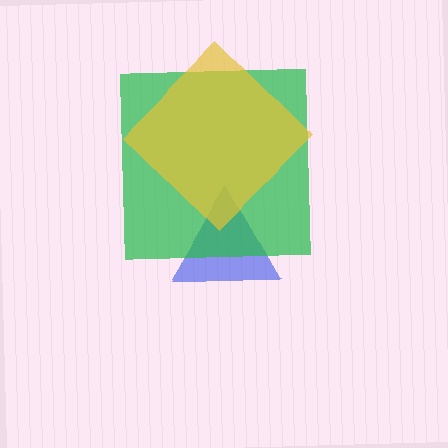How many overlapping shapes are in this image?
There are 3 overlapping shapes in the image.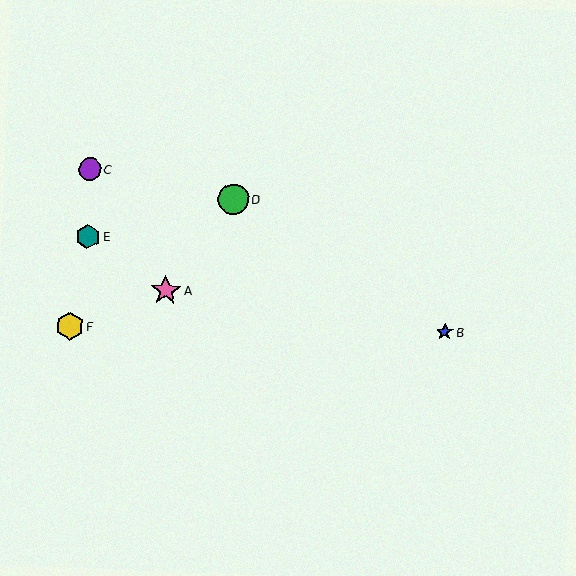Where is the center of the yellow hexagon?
The center of the yellow hexagon is at (70, 326).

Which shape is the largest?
The green circle (labeled D) is the largest.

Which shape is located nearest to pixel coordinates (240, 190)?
The green circle (labeled D) at (234, 199) is nearest to that location.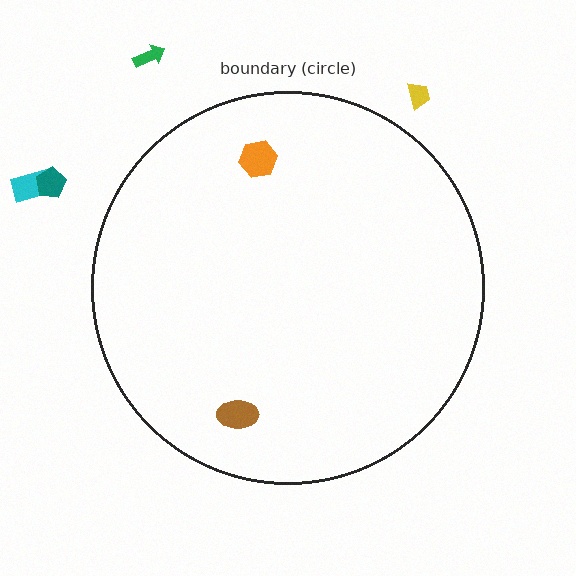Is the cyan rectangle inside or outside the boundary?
Outside.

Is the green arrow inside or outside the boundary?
Outside.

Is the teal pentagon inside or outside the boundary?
Outside.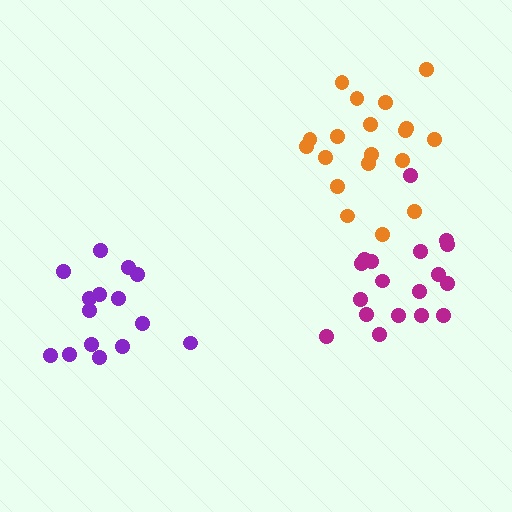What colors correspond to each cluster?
The clusters are colored: purple, magenta, orange.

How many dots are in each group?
Group 1: 15 dots, Group 2: 18 dots, Group 3: 19 dots (52 total).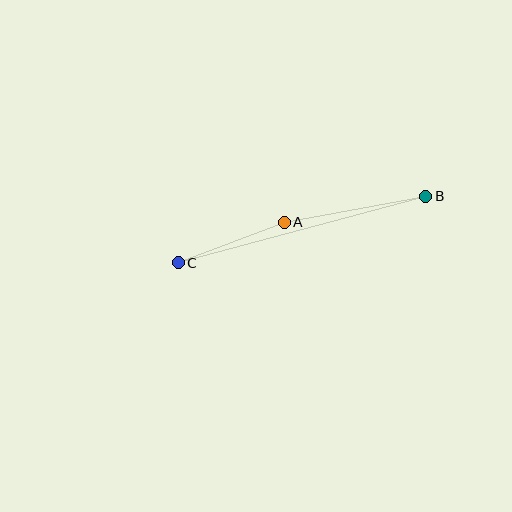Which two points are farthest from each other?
Points B and C are farthest from each other.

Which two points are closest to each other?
Points A and C are closest to each other.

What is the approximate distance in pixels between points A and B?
The distance between A and B is approximately 144 pixels.